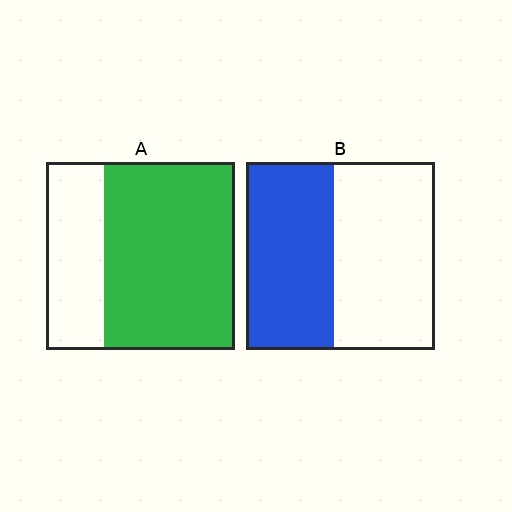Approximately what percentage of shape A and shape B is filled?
A is approximately 70% and B is approximately 45%.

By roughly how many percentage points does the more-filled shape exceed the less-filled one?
By roughly 25 percentage points (A over B).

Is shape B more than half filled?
Roughly half.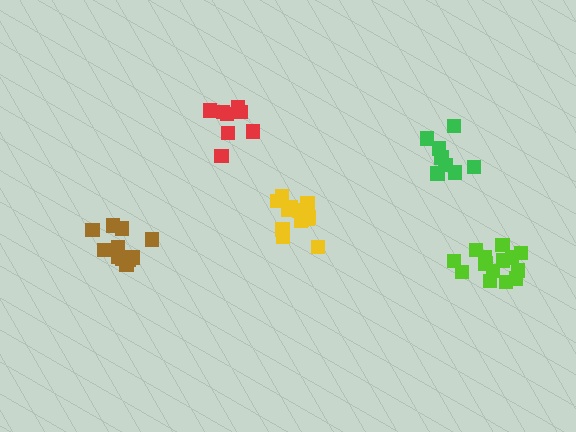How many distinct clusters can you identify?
There are 5 distinct clusters.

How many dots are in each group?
Group 1: 8 dots, Group 2: 11 dots, Group 3: 14 dots, Group 4: 14 dots, Group 5: 8 dots (55 total).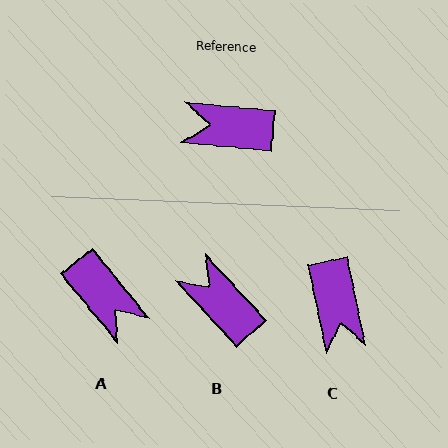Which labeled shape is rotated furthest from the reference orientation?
A, about 134 degrees away.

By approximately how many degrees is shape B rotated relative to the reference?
Approximately 42 degrees clockwise.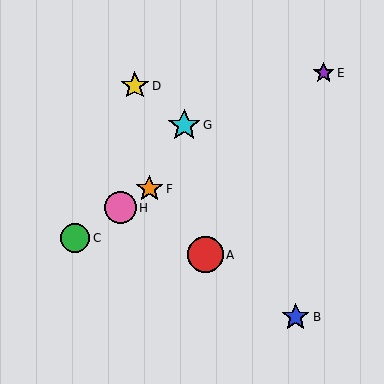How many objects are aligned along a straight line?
4 objects (C, E, F, H) are aligned along a straight line.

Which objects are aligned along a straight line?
Objects C, E, F, H are aligned along a straight line.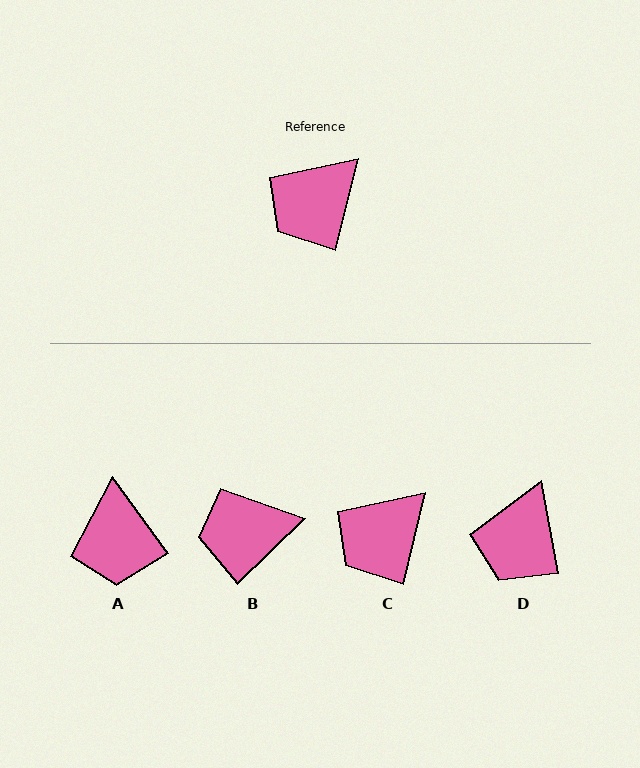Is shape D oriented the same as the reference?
No, it is off by about 24 degrees.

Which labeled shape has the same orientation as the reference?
C.